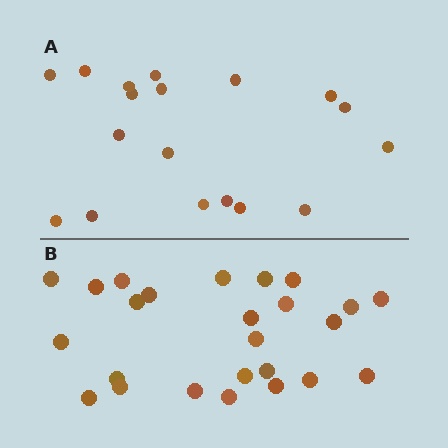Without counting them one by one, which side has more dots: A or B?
Region B (the bottom region) has more dots.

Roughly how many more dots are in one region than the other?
Region B has roughly 8 or so more dots than region A.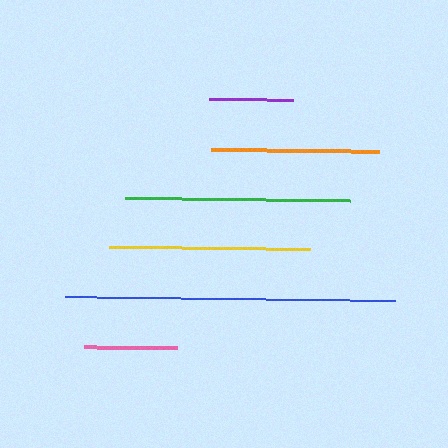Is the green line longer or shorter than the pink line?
The green line is longer than the pink line.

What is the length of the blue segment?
The blue segment is approximately 330 pixels long.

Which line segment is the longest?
The blue line is the longest at approximately 330 pixels.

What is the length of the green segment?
The green segment is approximately 225 pixels long.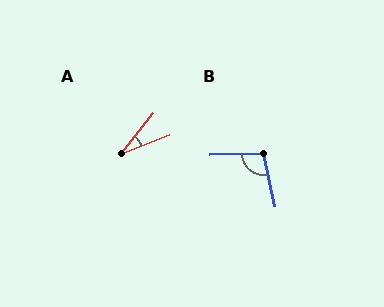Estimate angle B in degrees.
Approximately 101 degrees.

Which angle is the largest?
B, at approximately 101 degrees.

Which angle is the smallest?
A, at approximately 30 degrees.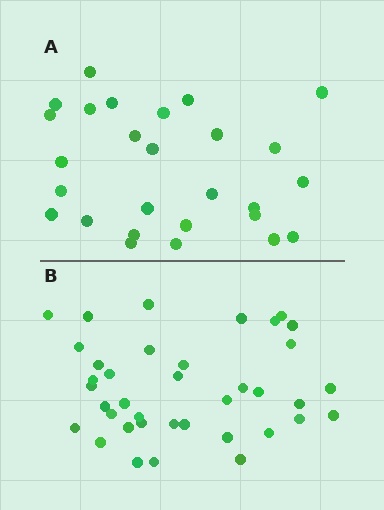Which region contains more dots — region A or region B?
Region B (the bottom region) has more dots.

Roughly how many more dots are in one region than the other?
Region B has roughly 12 or so more dots than region A.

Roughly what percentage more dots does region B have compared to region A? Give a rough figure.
About 40% more.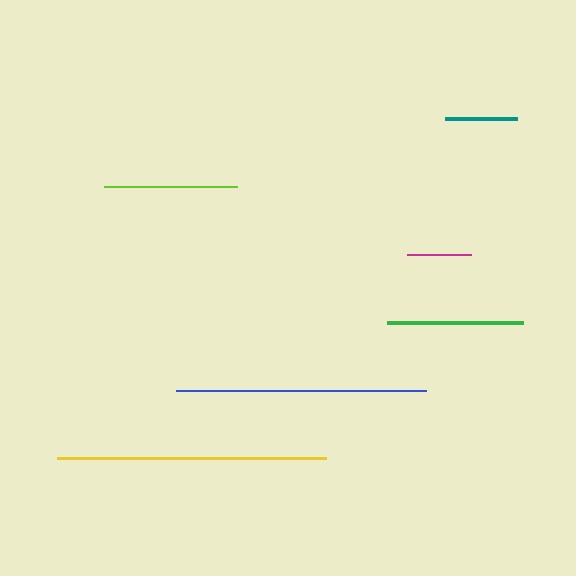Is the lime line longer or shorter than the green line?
The green line is longer than the lime line.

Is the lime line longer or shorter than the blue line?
The blue line is longer than the lime line.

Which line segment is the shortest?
The magenta line is the shortest at approximately 64 pixels.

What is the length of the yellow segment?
The yellow segment is approximately 269 pixels long.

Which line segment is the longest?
The yellow line is the longest at approximately 269 pixels.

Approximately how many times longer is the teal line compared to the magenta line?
The teal line is approximately 1.1 times the length of the magenta line.